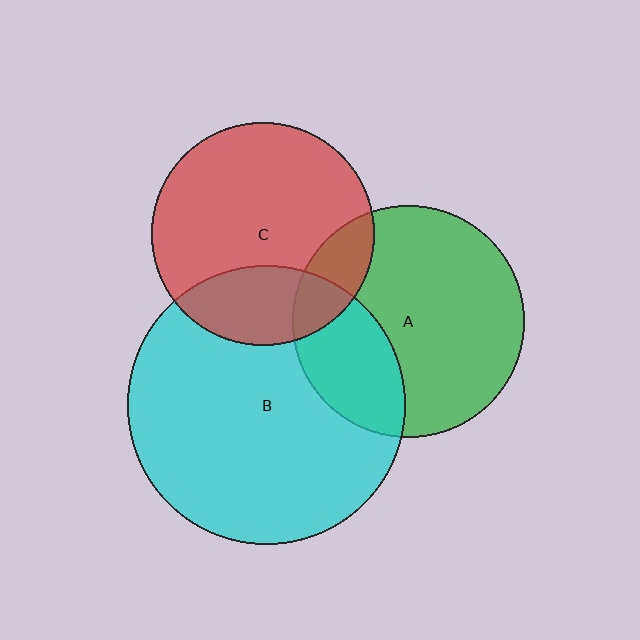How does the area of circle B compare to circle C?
Approximately 1.6 times.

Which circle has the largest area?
Circle B (cyan).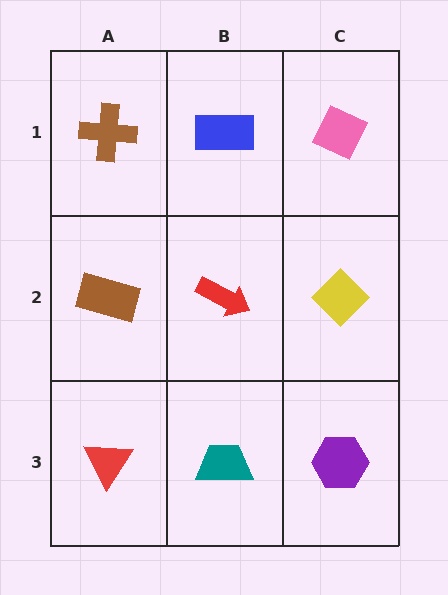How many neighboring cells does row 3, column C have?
2.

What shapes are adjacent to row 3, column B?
A red arrow (row 2, column B), a red triangle (row 3, column A), a purple hexagon (row 3, column C).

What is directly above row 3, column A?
A brown rectangle.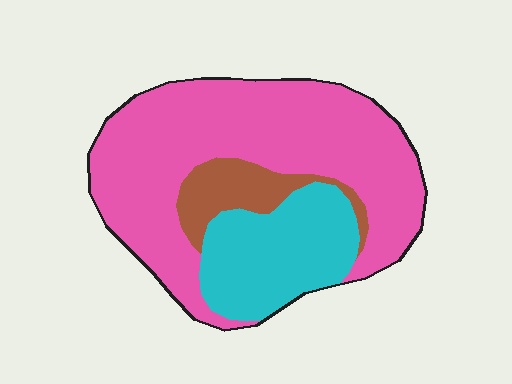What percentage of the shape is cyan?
Cyan covers roughly 25% of the shape.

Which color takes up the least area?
Brown, at roughly 10%.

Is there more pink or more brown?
Pink.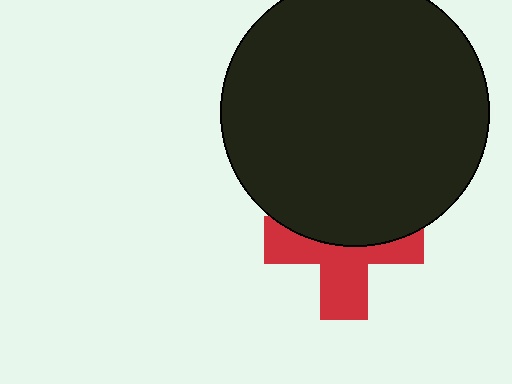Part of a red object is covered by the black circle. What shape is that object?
It is a cross.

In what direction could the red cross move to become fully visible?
The red cross could move down. That would shift it out from behind the black circle entirely.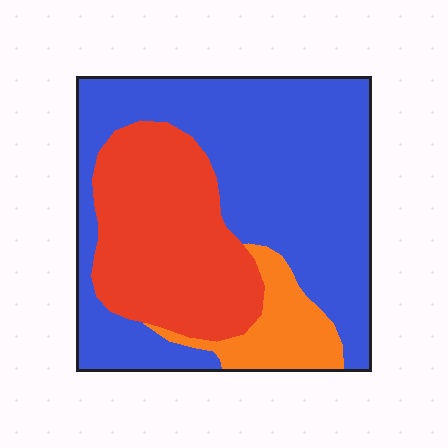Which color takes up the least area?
Orange, at roughly 10%.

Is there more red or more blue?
Blue.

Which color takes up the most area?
Blue, at roughly 60%.